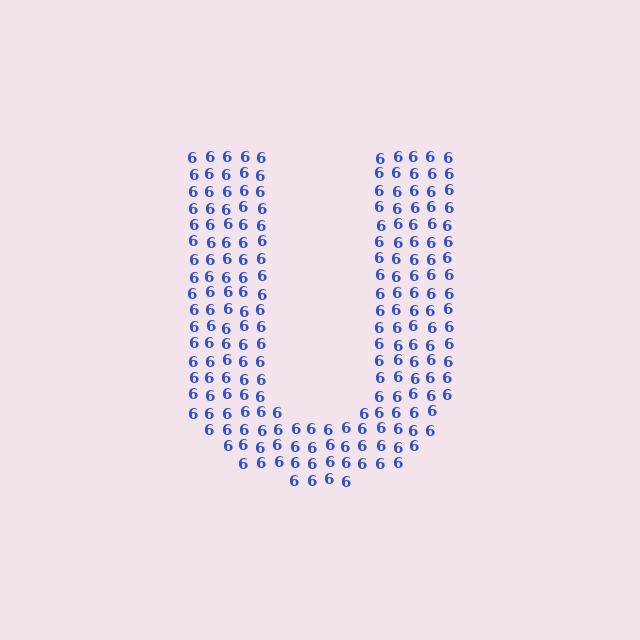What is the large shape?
The large shape is the letter U.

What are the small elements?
The small elements are digit 6's.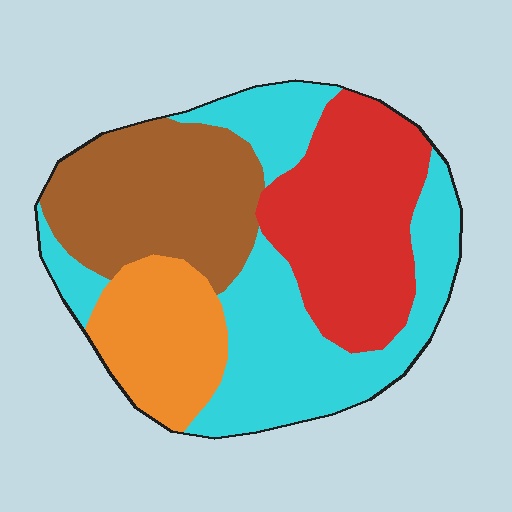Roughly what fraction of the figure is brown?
Brown takes up less than a quarter of the figure.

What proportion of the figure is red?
Red covers roughly 25% of the figure.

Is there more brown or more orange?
Brown.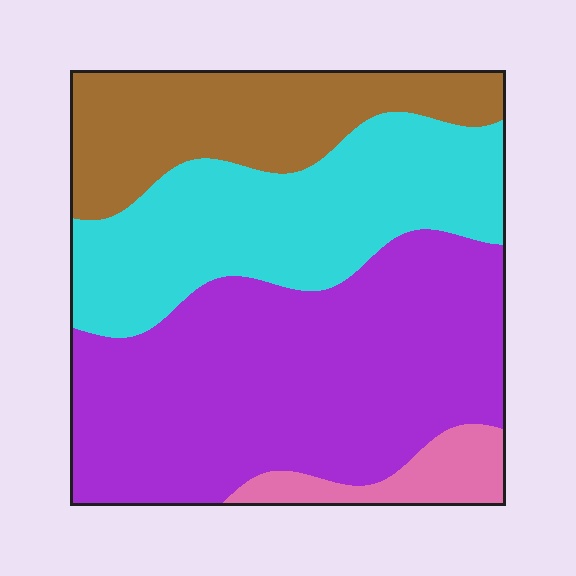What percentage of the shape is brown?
Brown covers around 20% of the shape.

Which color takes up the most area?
Purple, at roughly 45%.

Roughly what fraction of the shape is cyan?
Cyan takes up between a quarter and a half of the shape.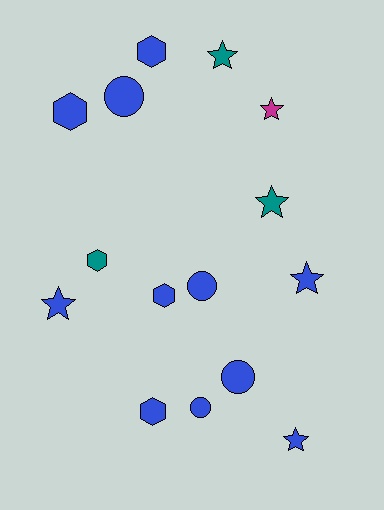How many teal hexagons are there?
There is 1 teal hexagon.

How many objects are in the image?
There are 15 objects.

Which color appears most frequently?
Blue, with 11 objects.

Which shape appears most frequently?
Star, with 6 objects.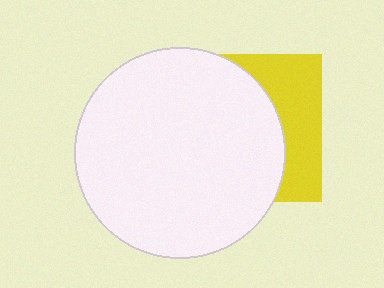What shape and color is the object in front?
The object in front is a white circle.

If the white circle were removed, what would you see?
You would see the complete yellow square.